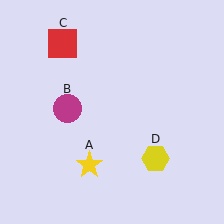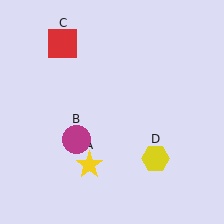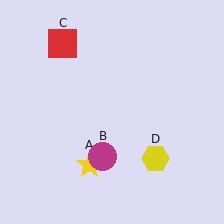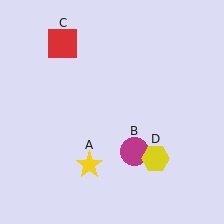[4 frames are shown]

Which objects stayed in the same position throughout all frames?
Yellow star (object A) and red square (object C) and yellow hexagon (object D) remained stationary.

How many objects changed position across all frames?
1 object changed position: magenta circle (object B).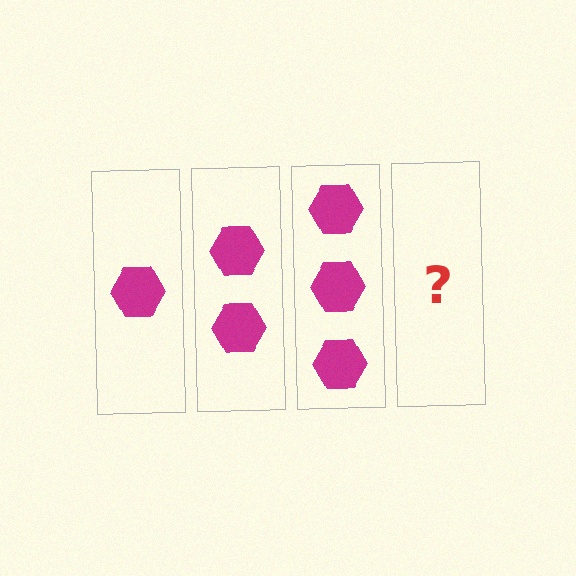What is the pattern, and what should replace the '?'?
The pattern is that each step adds one more hexagon. The '?' should be 4 hexagons.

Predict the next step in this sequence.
The next step is 4 hexagons.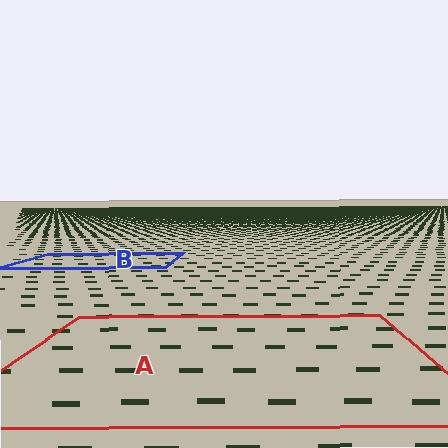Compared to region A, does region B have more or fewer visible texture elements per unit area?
Region B has more texture elements per unit area — they are packed more densely because it is farther away.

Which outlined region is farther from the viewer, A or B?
Region B is farther from the viewer — the texture elements inside it appear smaller and more densely packed.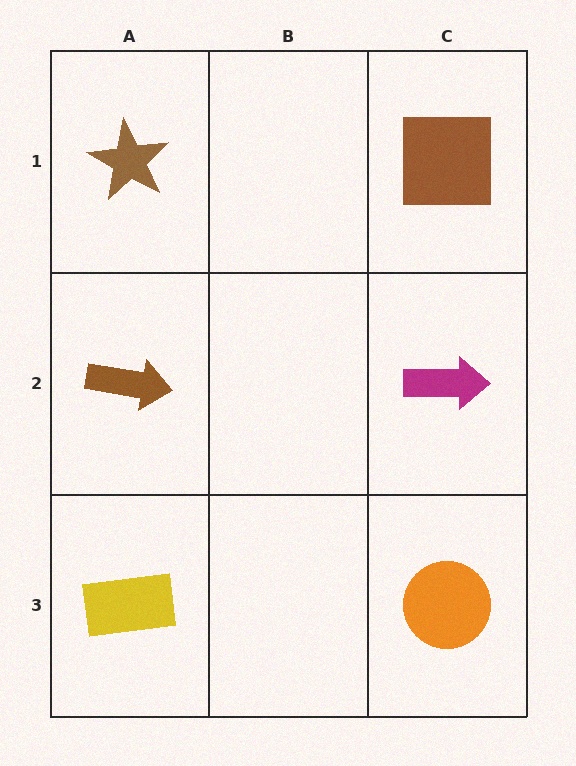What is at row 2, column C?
A magenta arrow.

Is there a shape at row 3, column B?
No, that cell is empty.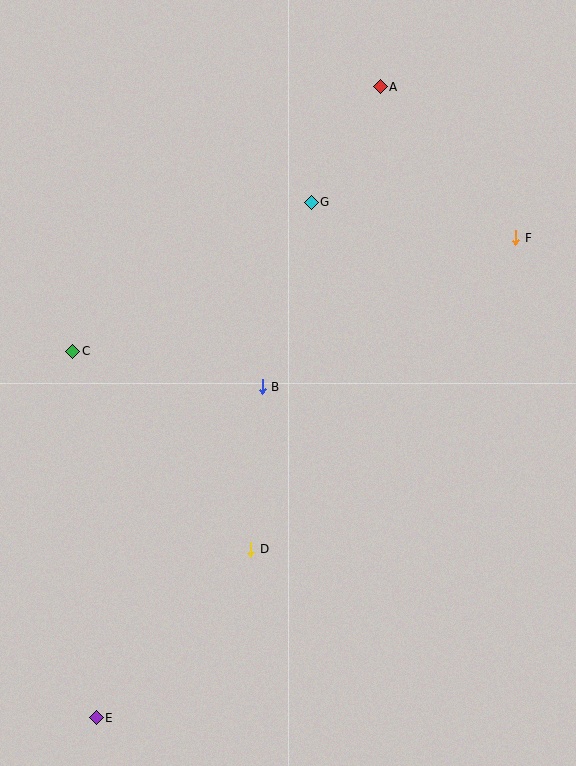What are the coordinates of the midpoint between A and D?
The midpoint between A and D is at (316, 318).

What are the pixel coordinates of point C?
Point C is at (73, 351).